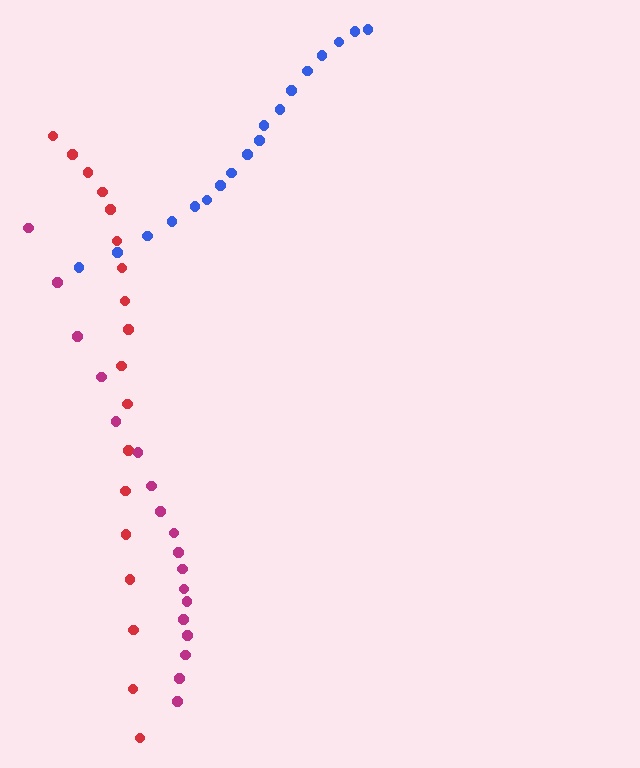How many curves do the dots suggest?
There are 3 distinct paths.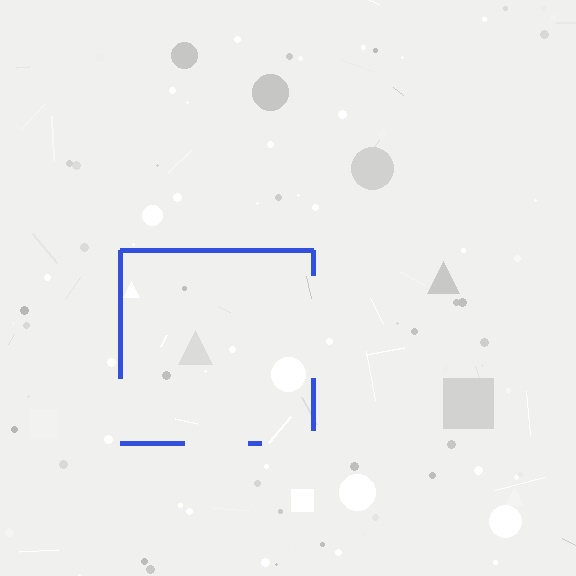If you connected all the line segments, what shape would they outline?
They would outline a square.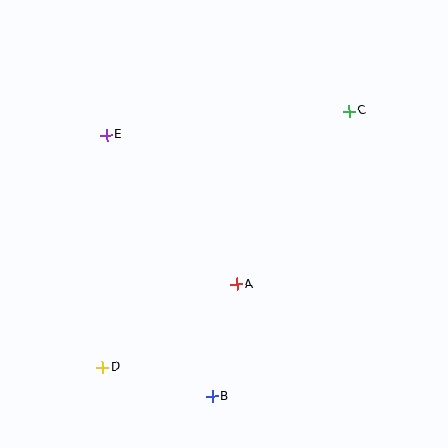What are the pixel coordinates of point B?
Point B is at (212, 397).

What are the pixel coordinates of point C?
Point C is at (349, 111).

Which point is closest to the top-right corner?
Point C is closest to the top-right corner.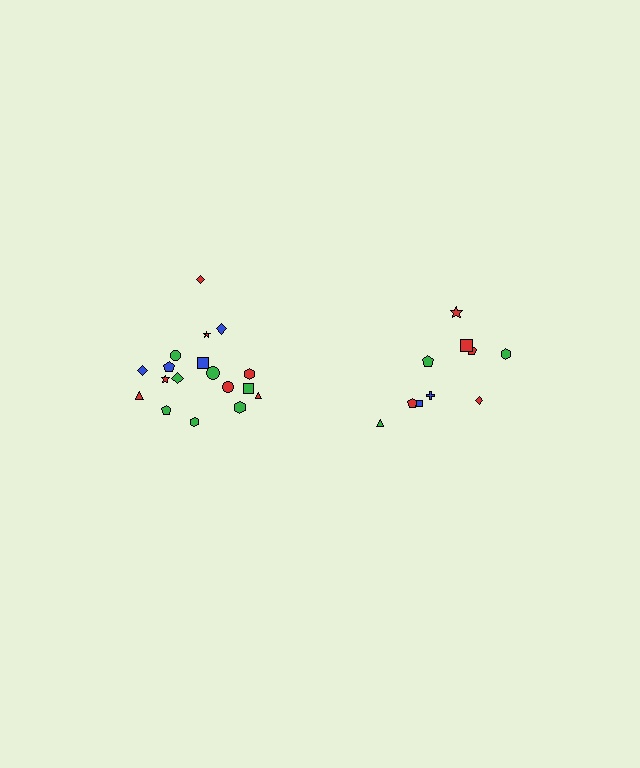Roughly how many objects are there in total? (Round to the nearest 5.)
Roughly 30 objects in total.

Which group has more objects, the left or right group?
The left group.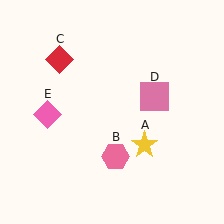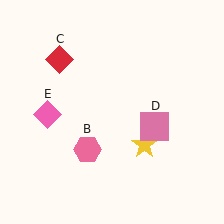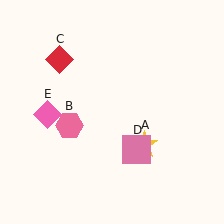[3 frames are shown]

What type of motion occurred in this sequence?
The pink hexagon (object B), pink square (object D) rotated clockwise around the center of the scene.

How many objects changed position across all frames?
2 objects changed position: pink hexagon (object B), pink square (object D).